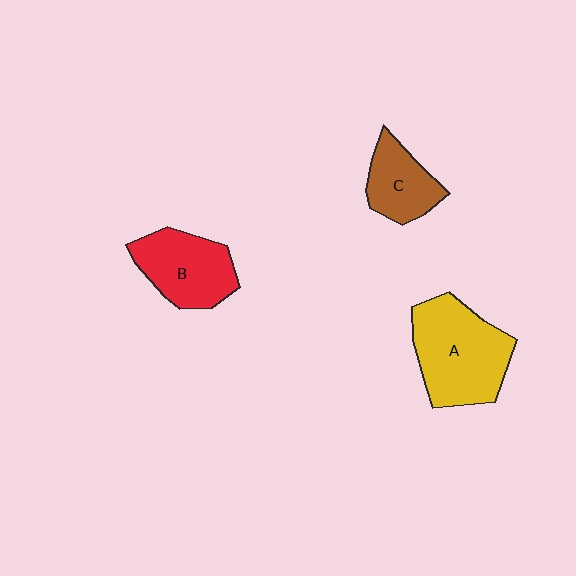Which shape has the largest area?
Shape A (yellow).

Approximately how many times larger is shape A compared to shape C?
Approximately 1.8 times.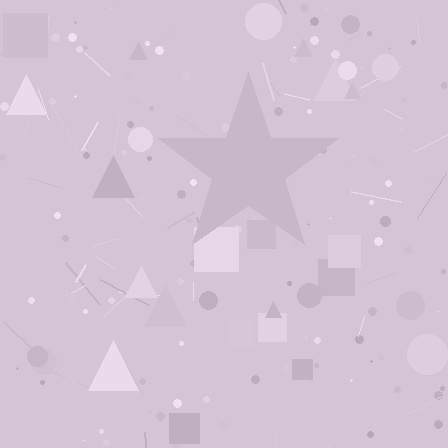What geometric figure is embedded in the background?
A star is embedded in the background.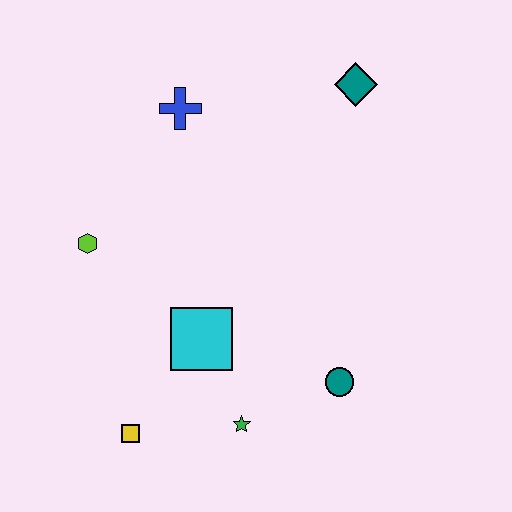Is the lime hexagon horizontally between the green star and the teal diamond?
No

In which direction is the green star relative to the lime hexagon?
The green star is below the lime hexagon.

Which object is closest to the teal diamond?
The blue cross is closest to the teal diamond.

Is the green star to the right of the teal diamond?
No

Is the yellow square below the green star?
Yes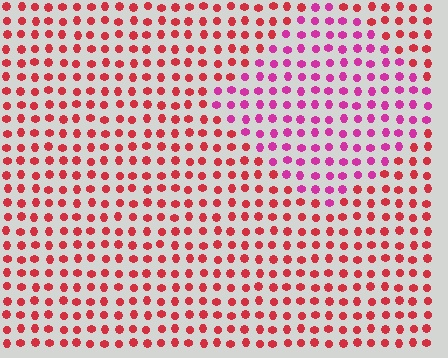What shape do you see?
I see a diamond.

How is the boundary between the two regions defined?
The boundary is defined purely by a slight shift in hue (about 38 degrees). Spacing, size, and orientation are identical on both sides.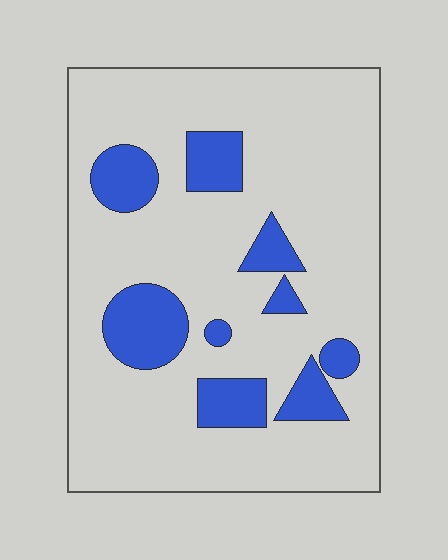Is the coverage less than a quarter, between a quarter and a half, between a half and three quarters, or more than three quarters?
Less than a quarter.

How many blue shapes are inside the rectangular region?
9.